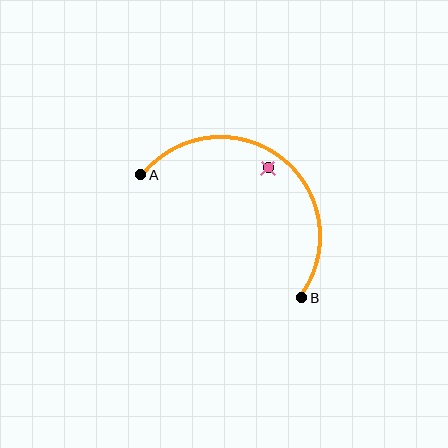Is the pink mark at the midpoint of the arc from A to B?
No — the pink mark does not lie on the arc at all. It sits slightly inside the curve.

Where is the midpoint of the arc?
The arc midpoint is the point on the curve farthest from the straight line joining A and B. It sits above and to the right of that line.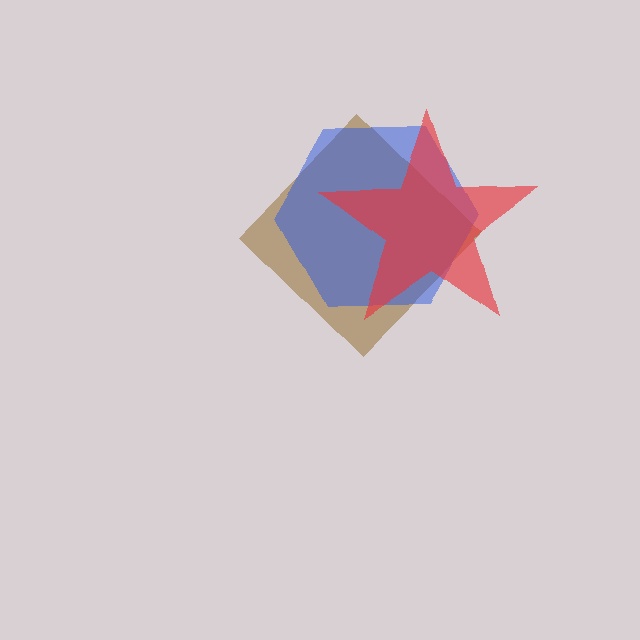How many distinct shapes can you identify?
There are 3 distinct shapes: a brown diamond, a blue hexagon, a red star.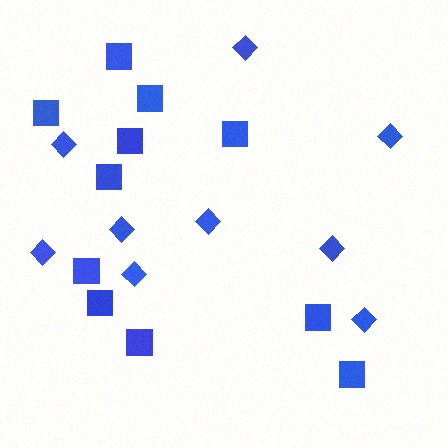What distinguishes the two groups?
There are 2 groups: one group of squares (11) and one group of diamonds (9).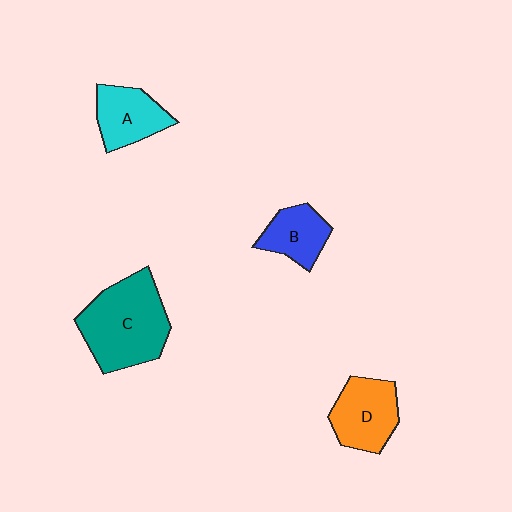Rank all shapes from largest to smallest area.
From largest to smallest: C (teal), D (orange), A (cyan), B (blue).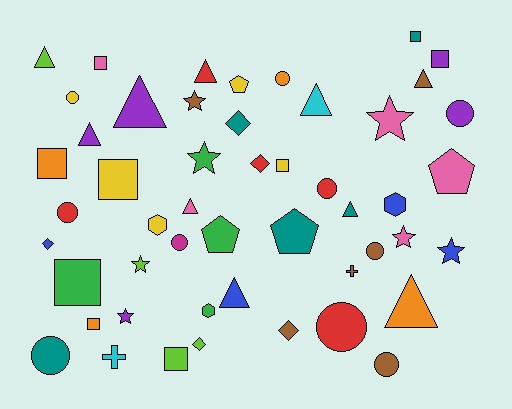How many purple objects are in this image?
There are 5 purple objects.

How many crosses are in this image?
There are 2 crosses.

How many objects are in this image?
There are 50 objects.